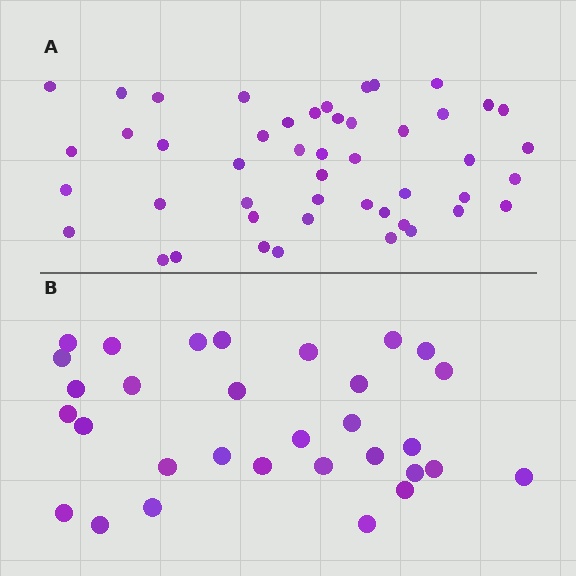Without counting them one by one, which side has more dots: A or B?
Region A (the top region) has more dots.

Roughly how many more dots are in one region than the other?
Region A has approximately 15 more dots than region B.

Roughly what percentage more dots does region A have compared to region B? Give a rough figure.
About 55% more.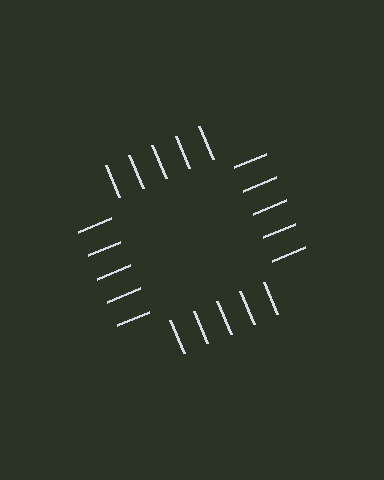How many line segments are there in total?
20 — 5 along each of the 4 edges.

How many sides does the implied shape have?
4 sides — the line-ends trace a square.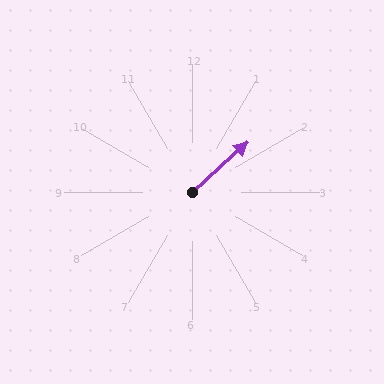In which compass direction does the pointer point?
Northeast.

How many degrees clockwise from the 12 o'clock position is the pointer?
Approximately 47 degrees.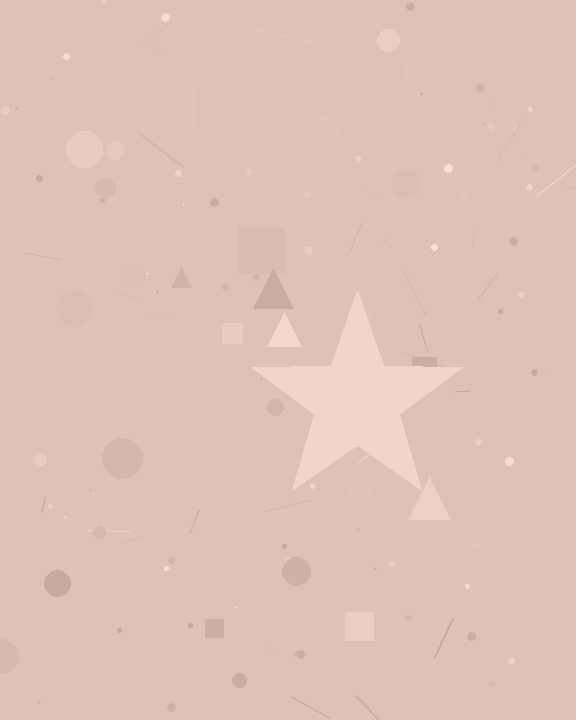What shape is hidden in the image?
A star is hidden in the image.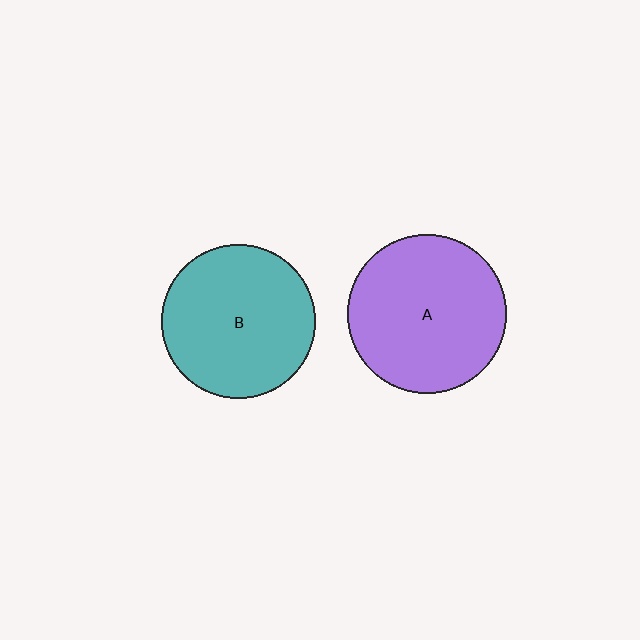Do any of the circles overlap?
No, none of the circles overlap.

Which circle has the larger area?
Circle A (purple).